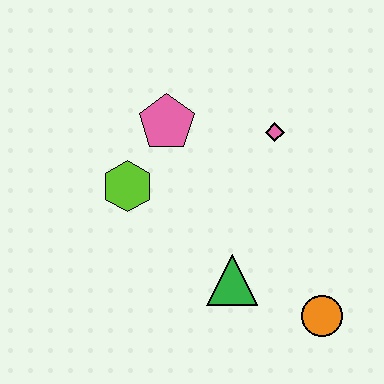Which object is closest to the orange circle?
The green triangle is closest to the orange circle.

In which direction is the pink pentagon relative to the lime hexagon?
The pink pentagon is above the lime hexagon.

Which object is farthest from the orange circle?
The pink pentagon is farthest from the orange circle.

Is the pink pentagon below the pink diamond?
No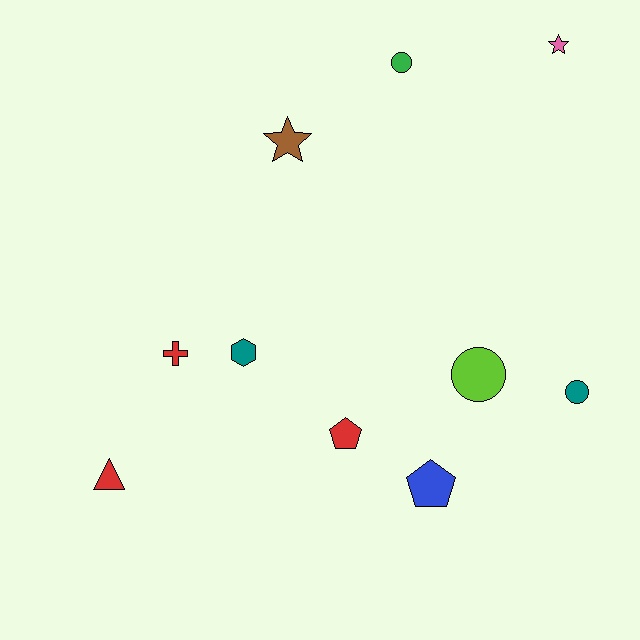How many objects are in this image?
There are 10 objects.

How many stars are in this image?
There are 2 stars.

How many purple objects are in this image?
There are no purple objects.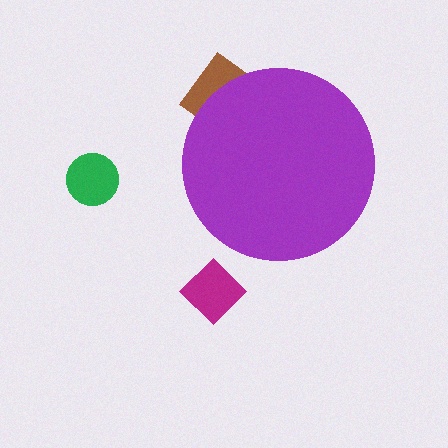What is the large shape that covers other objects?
A purple circle.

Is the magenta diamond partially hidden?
No, the magenta diamond is fully visible.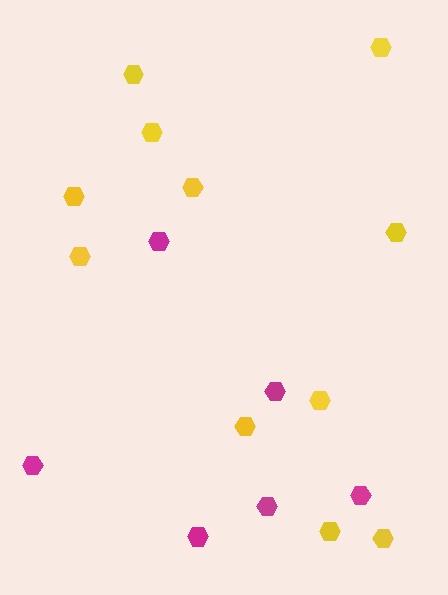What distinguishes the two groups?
There are 2 groups: one group of magenta hexagons (6) and one group of yellow hexagons (11).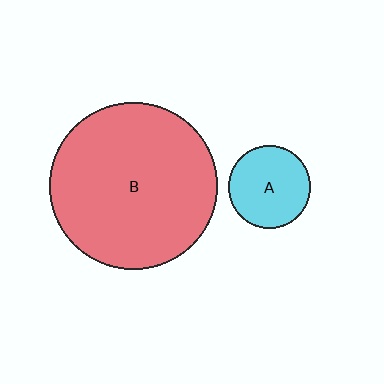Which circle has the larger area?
Circle B (red).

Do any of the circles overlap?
No, none of the circles overlap.